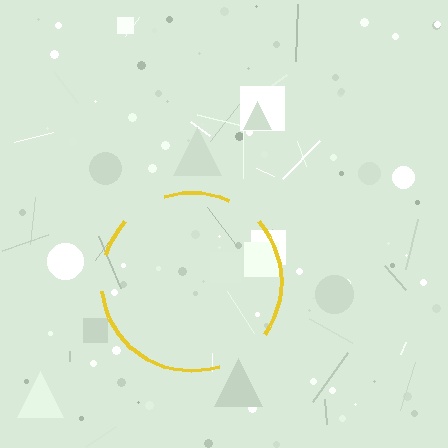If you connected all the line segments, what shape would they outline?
They would outline a circle.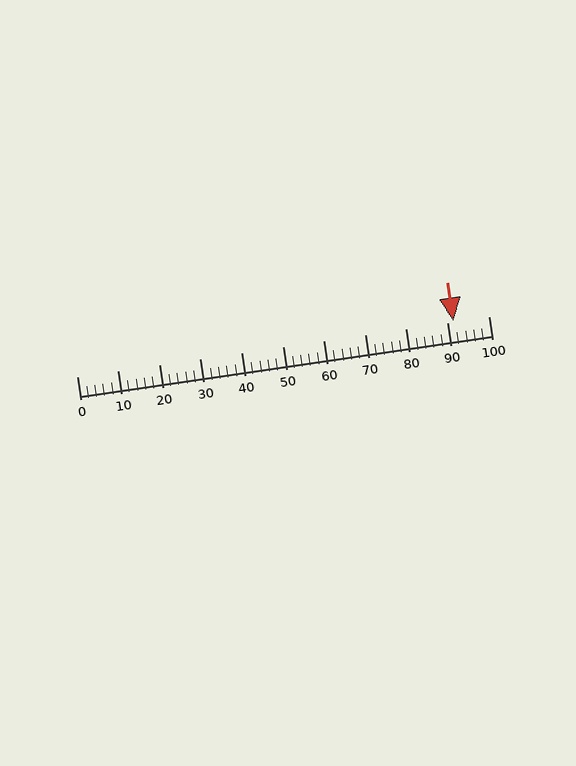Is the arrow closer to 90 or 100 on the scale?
The arrow is closer to 90.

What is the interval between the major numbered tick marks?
The major tick marks are spaced 10 units apart.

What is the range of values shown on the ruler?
The ruler shows values from 0 to 100.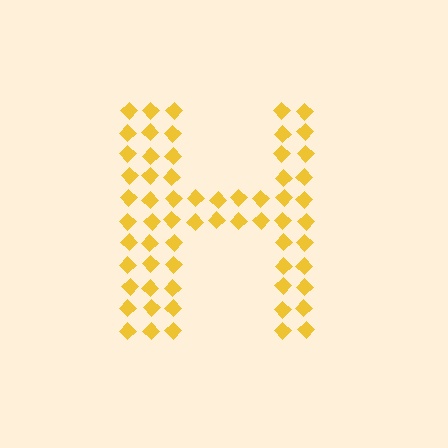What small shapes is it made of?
It is made of small diamonds.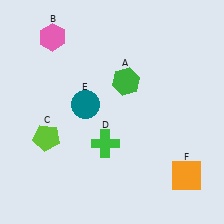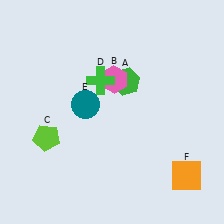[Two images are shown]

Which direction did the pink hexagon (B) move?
The pink hexagon (B) moved right.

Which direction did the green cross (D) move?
The green cross (D) moved up.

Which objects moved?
The objects that moved are: the pink hexagon (B), the green cross (D).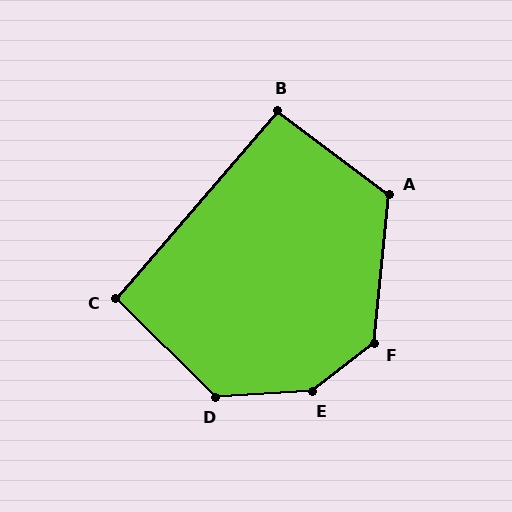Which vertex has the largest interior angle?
E, at approximately 145 degrees.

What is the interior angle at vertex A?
Approximately 121 degrees (obtuse).